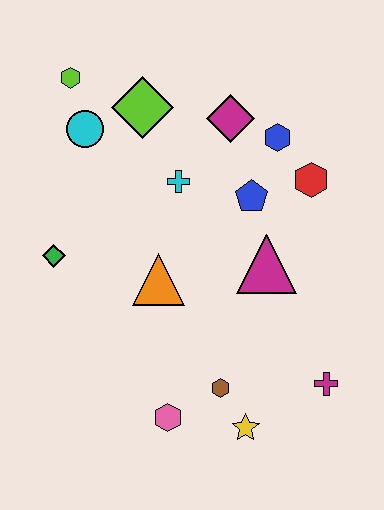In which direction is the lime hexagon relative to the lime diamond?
The lime hexagon is to the left of the lime diamond.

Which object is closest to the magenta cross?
The yellow star is closest to the magenta cross.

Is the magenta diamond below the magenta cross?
No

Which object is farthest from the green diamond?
The magenta cross is farthest from the green diamond.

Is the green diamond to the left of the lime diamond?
Yes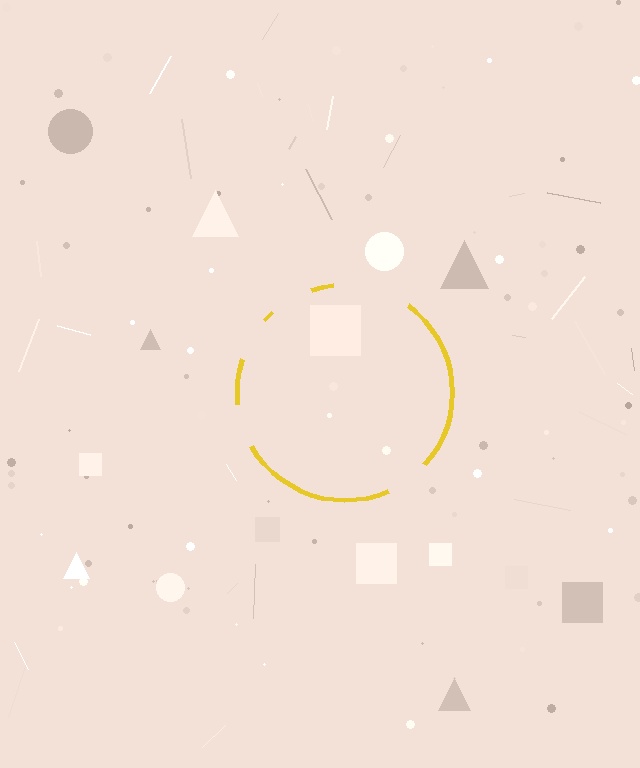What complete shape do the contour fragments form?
The contour fragments form a circle.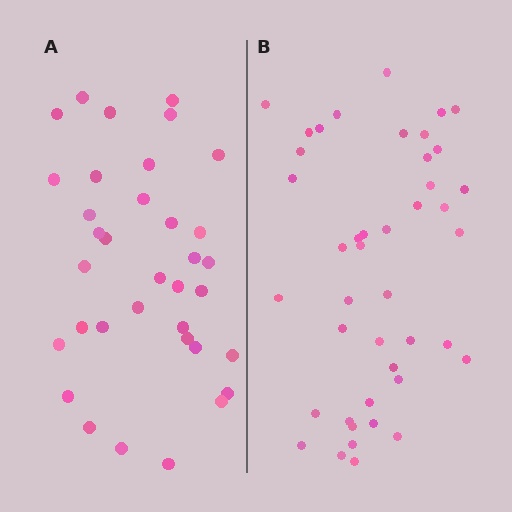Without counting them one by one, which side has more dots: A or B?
Region B (the right region) has more dots.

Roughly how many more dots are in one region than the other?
Region B has roughly 8 or so more dots than region A.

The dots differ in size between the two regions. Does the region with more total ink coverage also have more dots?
No. Region A has more total ink coverage because its dots are larger, but region B actually contains more individual dots. Total area can be misleading — the number of items is what matters here.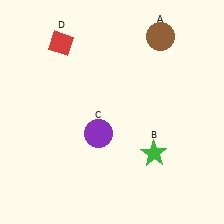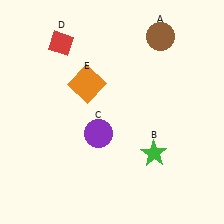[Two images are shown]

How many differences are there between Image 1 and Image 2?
There is 1 difference between the two images.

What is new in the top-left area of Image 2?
An orange square (E) was added in the top-left area of Image 2.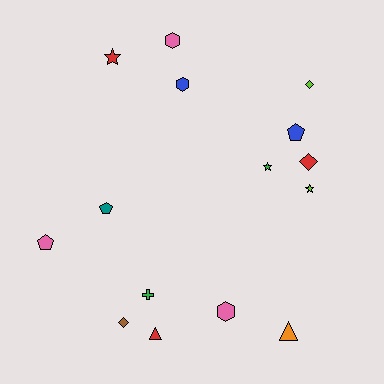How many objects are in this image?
There are 15 objects.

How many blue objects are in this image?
There are 2 blue objects.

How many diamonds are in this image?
There are 3 diamonds.